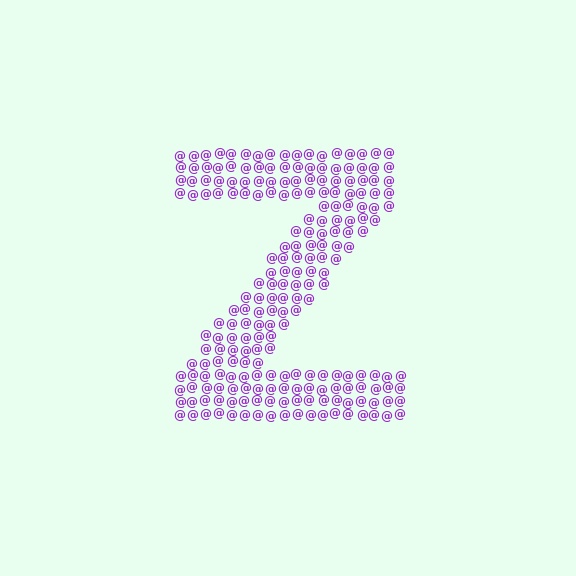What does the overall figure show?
The overall figure shows the letter Z.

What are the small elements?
The small elements are at signs.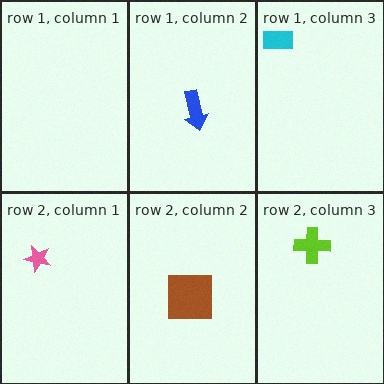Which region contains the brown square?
The row 2, column 2 region.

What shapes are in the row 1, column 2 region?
The blue arrow.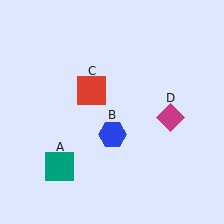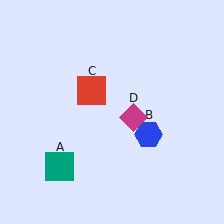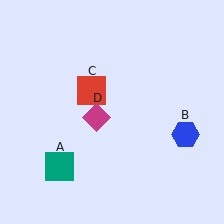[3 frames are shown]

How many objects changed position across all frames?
2 objects changed position: blue hexagon (object B), magenta diamond (object D).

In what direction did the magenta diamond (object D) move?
The magenta diamond (object D) moved left.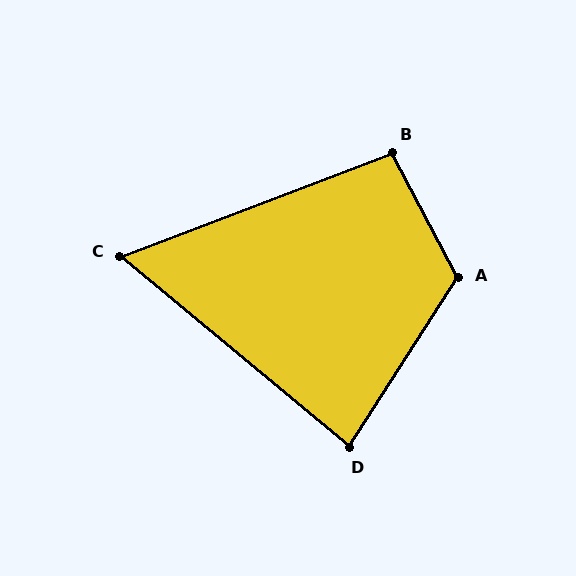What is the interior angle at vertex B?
Approximately 97 degrees (obtuse).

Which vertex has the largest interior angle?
A, at approximately 119 degrees.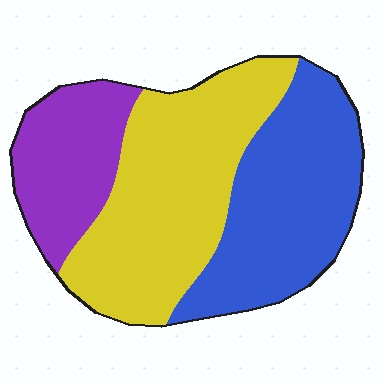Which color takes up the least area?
Purple, at roughly 20%.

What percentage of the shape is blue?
Blue takes up about three eighths (3/8) of the shape.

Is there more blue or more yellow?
Yellow.